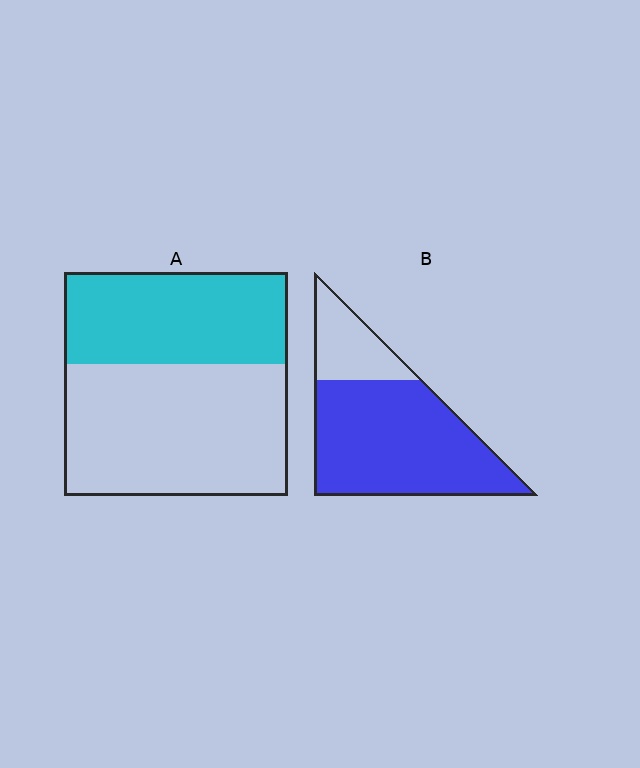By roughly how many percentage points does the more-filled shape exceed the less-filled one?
By roughly 35 percentage points (B over A).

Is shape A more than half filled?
No.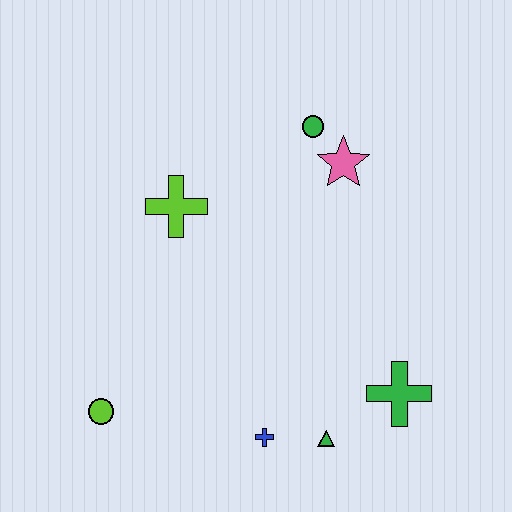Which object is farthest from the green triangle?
The green circle is farthest from the green triangle.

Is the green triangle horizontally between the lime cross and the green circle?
No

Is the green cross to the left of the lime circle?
No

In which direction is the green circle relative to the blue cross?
The green circle is above the blue cross.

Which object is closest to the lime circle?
The blue cross is closest to the lime circle.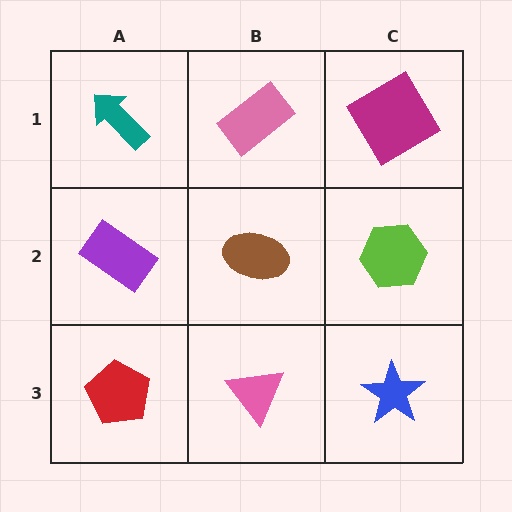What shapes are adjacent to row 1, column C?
A lime hexagon (row 2, column C), a pink rectangle (row 1, column B).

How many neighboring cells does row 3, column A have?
2.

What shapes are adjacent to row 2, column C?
A magenta diamond (row 1, column C), a blue star (row 3, column C), a brown ellipse (row 2, column B).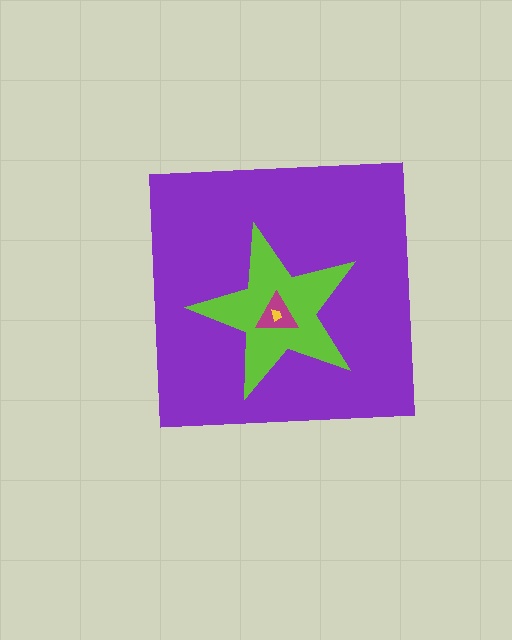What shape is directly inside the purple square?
The lime star.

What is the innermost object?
The yellow trapezoid.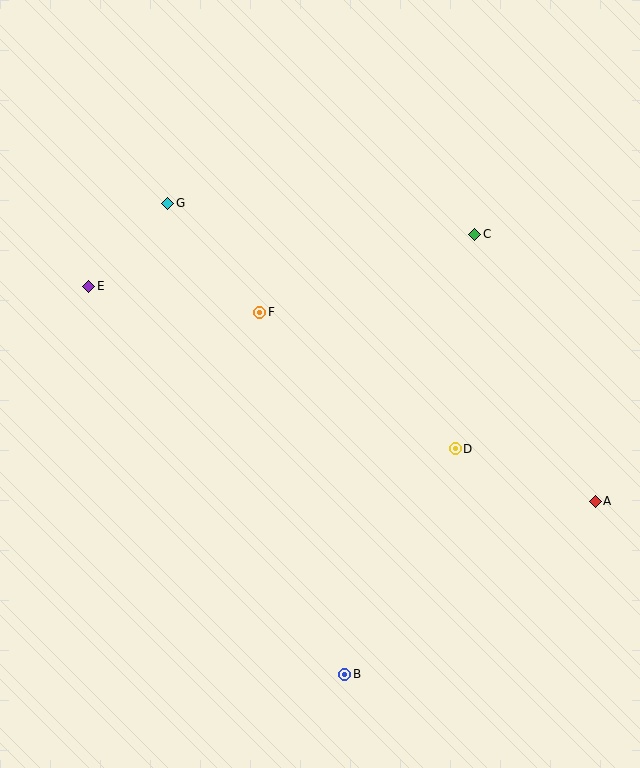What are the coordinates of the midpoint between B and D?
The midpoint between B and D is at (400, 562).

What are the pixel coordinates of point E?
Point E is at (89, 286).